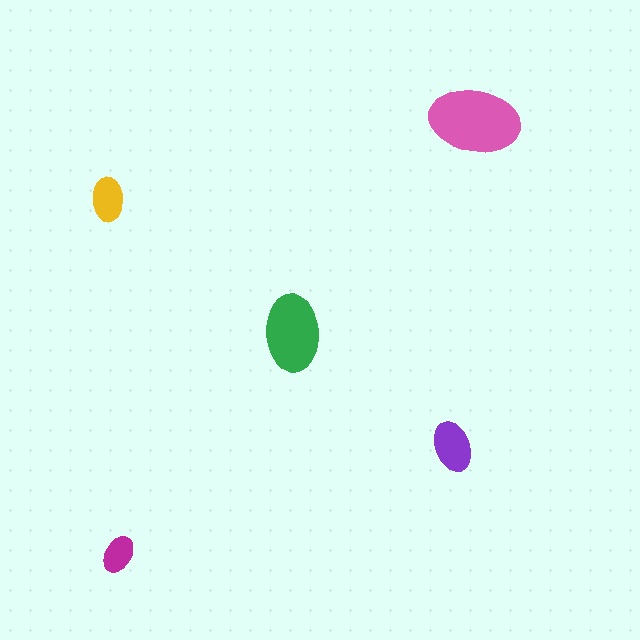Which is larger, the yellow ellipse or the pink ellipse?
The pink one.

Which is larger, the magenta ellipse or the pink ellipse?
The pink one.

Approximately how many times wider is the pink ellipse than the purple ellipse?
About 2 times wider.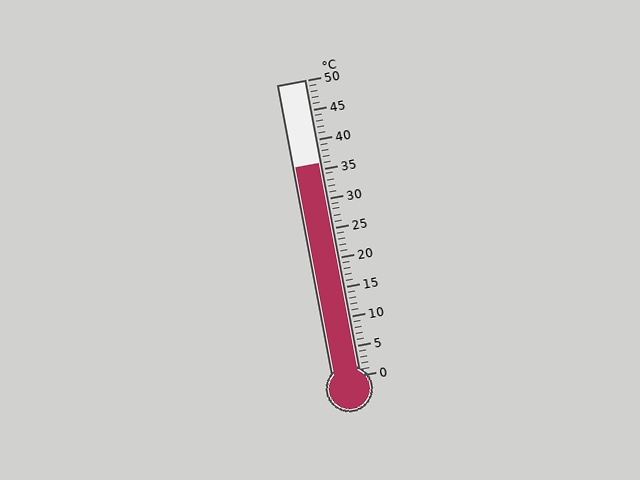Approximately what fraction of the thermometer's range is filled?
The thermometer is filled to approximately 70% of its range.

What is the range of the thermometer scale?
The thermometer scale ranges from 0°C to 50°C.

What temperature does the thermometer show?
The thermometer shows approximately 36°C.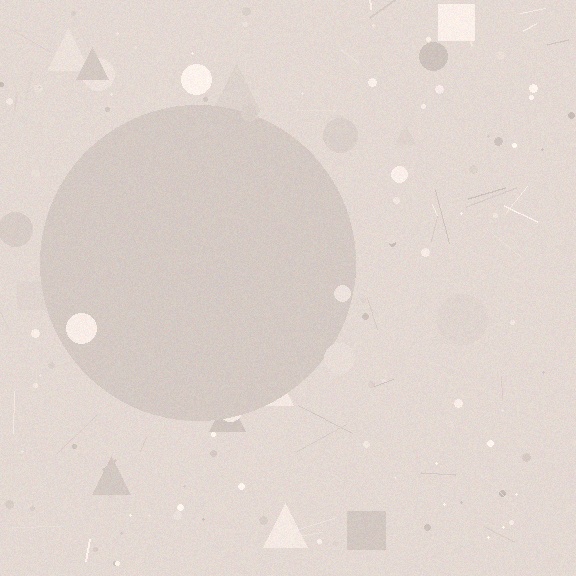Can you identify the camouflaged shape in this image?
The camouflaged shape is a circle.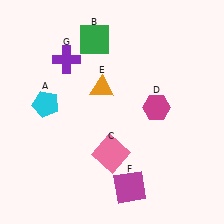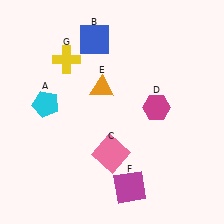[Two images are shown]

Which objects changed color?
B changed from green to blue. G changed from purple to yellow.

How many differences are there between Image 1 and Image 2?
There are 2 differences between the two images.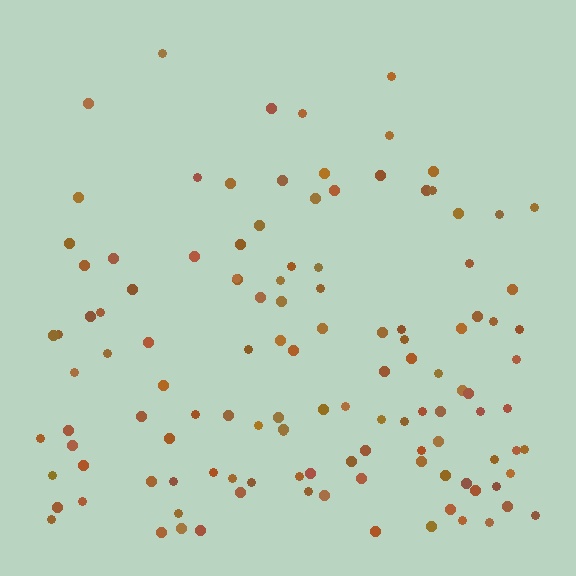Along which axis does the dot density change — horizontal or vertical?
Vertical.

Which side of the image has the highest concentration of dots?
The bottom.